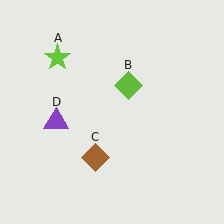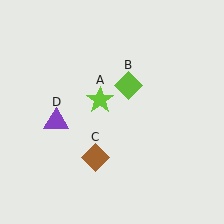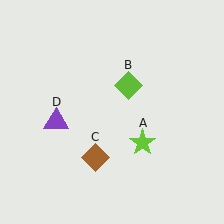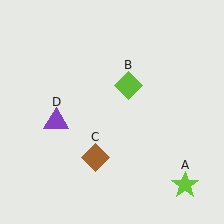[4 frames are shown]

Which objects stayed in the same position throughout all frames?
Lime diamond (object B) and brown diamond (object C) and purple triangle (object D) remained stationary.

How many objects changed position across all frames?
1 object changed position: lime star (object A).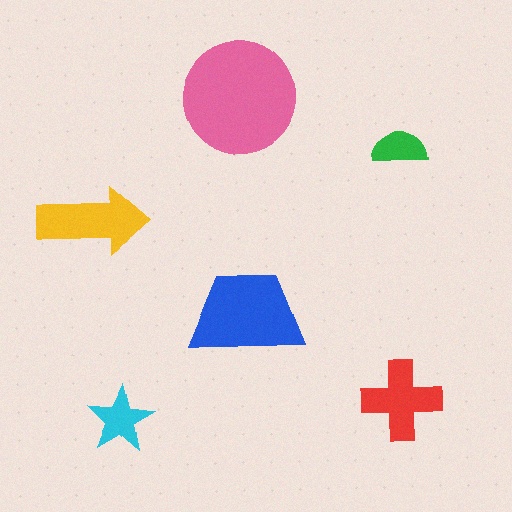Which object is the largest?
The pink circle.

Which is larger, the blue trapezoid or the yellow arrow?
The blue trapezoid.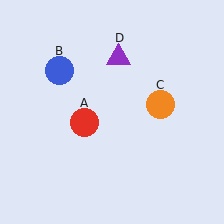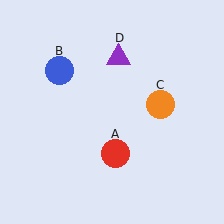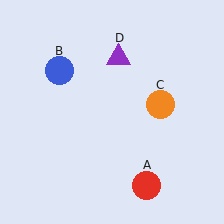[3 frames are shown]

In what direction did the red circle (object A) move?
The red circle (object A) moved down and to the right.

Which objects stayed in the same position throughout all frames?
Blue circle (object B) and orange circle (object C) and purple triangle (object D) remained stationary.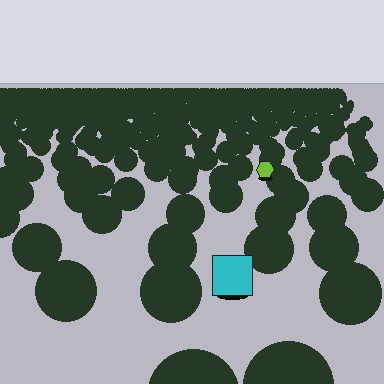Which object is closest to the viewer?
The cyan square is closest. The texture marks near it are larger and more spread out.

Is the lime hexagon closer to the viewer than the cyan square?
No. The cyan square is closer — you can tell from the texture gradient: the ground texture is coarser near it.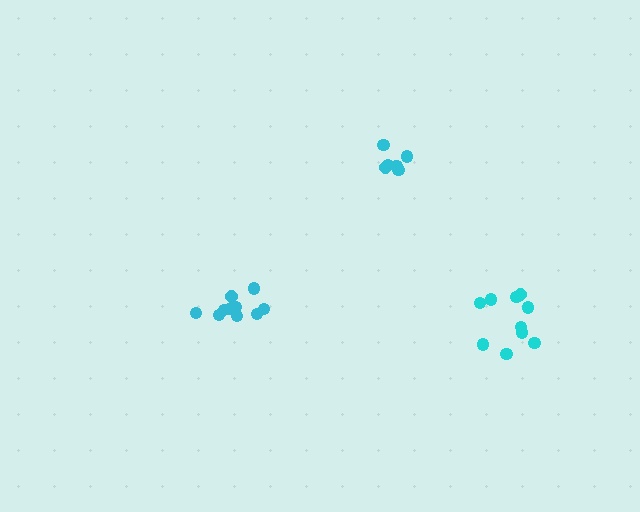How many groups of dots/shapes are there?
There are 3 groups.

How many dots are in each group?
Group 1: 10 dots, Group 2: 6 dots, Group 3: 10 dots (26 total).